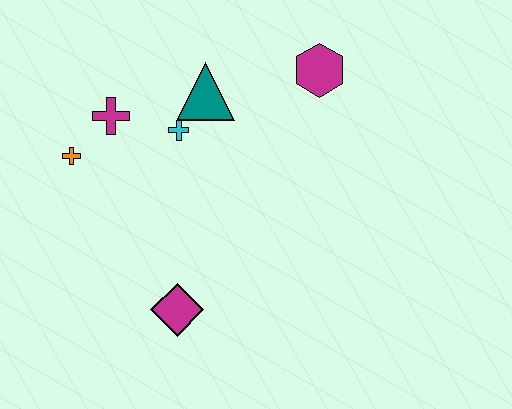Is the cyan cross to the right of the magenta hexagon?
No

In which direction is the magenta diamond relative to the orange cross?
The magenta diamond is below the orange cross.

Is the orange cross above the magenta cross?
No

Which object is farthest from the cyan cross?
The magenta diamond is farthest from the cyan cross.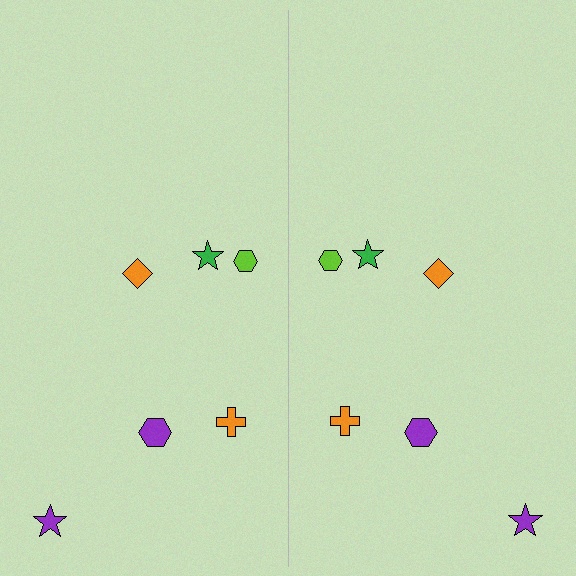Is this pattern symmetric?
Yes, this pattern has bilateral (reflection) symmetry.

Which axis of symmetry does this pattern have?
The pattern has a vertical axis of symmetry running through the center of the image.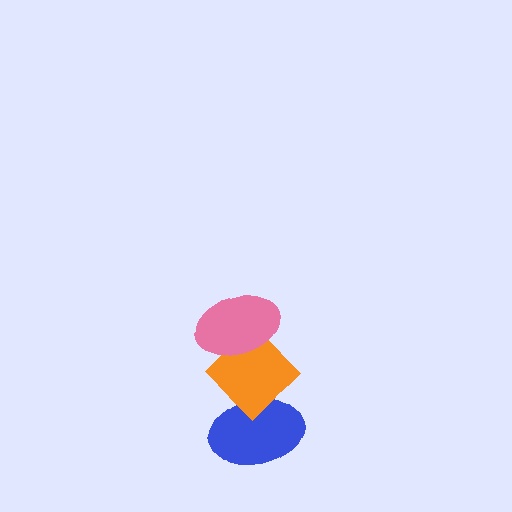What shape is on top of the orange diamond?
The pink ellipse is on top of the orange diamond.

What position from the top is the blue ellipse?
The blue ellipse is 3rd from the top.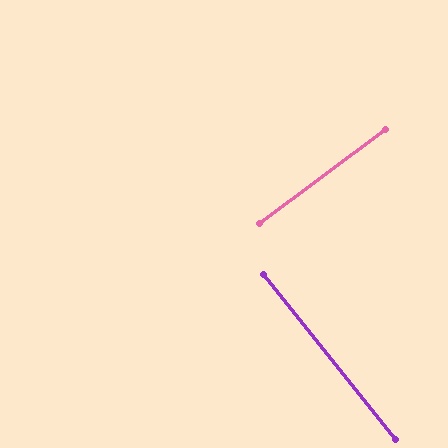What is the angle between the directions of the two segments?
Approximately 88 degrees.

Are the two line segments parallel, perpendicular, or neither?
Perpendicular — they meet at approximately 88°.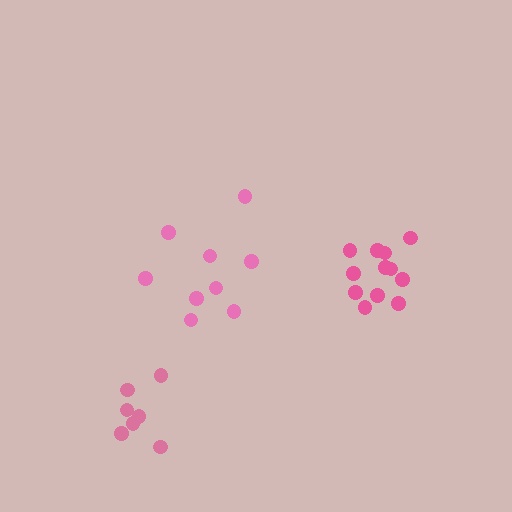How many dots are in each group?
Group 1: 12 dots, Group 2: 9 dots, Group 3: 7 dots (28 total).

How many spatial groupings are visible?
There are 3 spatial groupings.